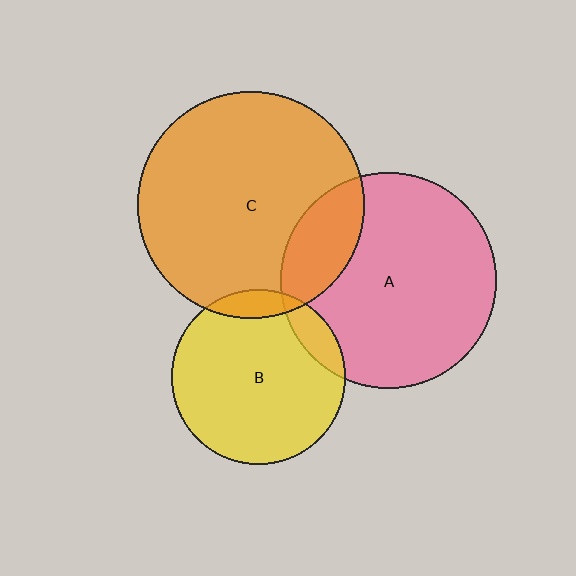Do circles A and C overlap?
Yes.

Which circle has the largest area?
Circle C (orange).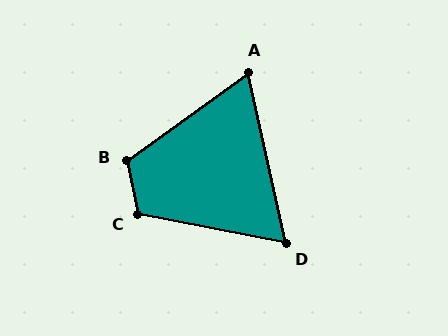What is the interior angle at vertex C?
Approximately 113 degrees (obtuse).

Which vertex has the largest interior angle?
B, at approximately 114 degrees.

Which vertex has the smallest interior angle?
D, at approximately 66 degrees.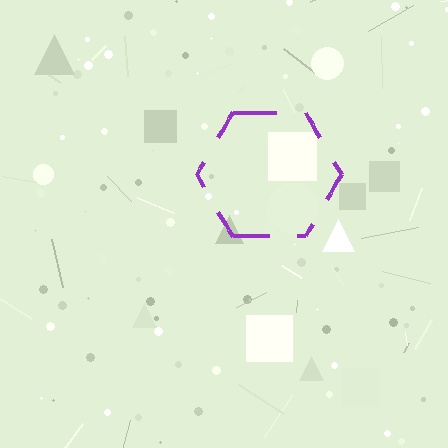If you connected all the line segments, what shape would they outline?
They would outline a hexagon.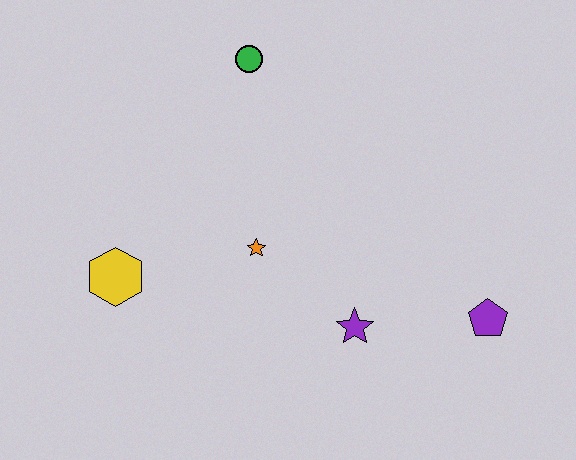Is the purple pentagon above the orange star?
No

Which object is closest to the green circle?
The orange star is closest to the green circle.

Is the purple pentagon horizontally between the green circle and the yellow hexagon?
No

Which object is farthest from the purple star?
The green circle is farthest from the purple star.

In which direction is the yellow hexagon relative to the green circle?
The yellow hexagon is below the green circle.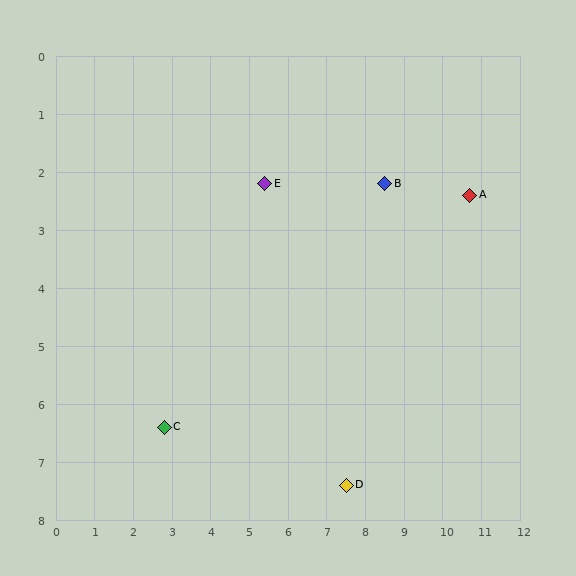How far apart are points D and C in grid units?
Points D and C are about 4.8 grid units apart.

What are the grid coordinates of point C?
Point C is at approximately (2.8, 6.4).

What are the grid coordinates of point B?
Point B is at approximately (8.5, 2.2).